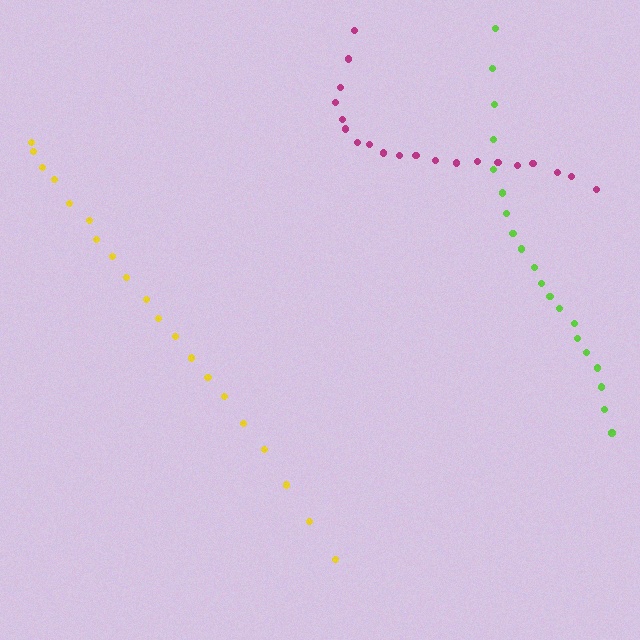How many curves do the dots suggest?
There are 3 distinct paths.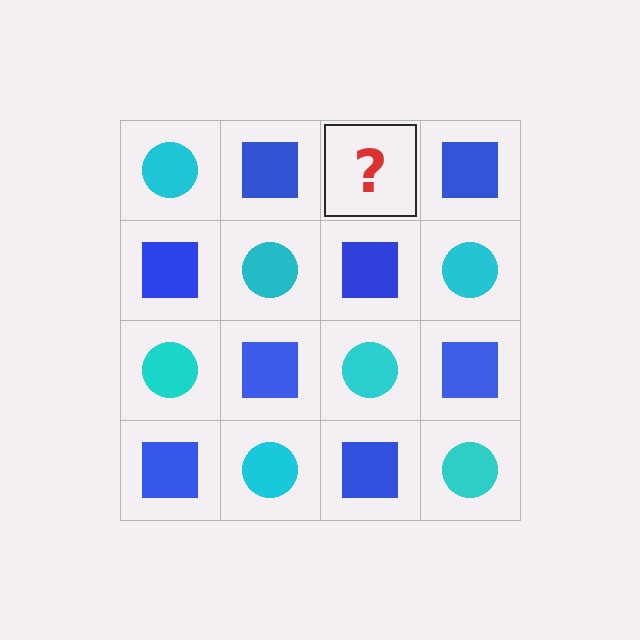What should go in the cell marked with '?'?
The missing cell should contain a cyan circle.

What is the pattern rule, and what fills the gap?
The rule is that it alternates cyan circle and blue square in a checkerboard pattern. The gap should be filled with a cyan circle.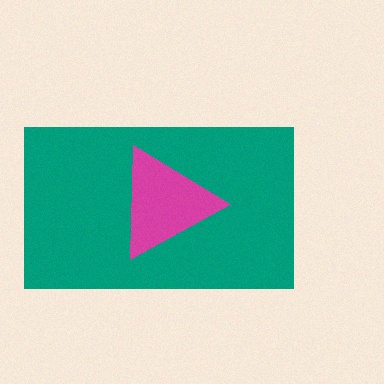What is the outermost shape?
The teal rectangle.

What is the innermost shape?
The magenta triangle.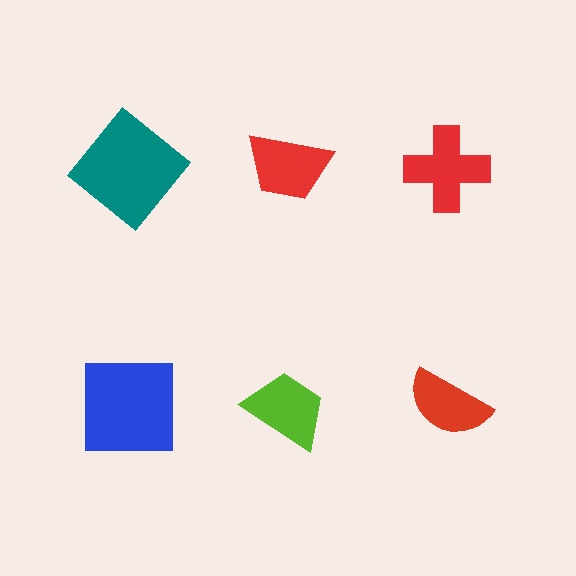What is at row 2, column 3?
A red semicircle.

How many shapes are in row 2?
3 shapes.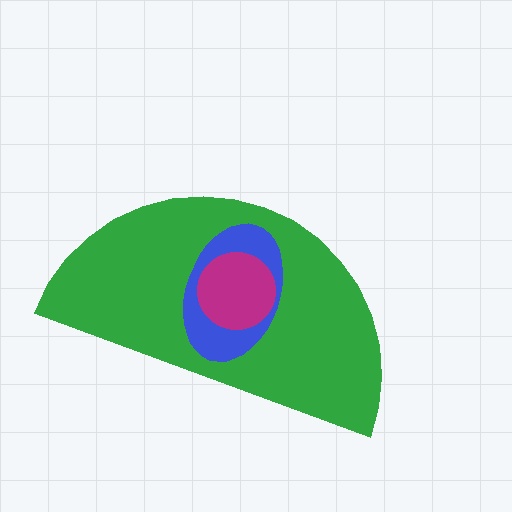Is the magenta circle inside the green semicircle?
Yes.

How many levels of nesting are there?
3.